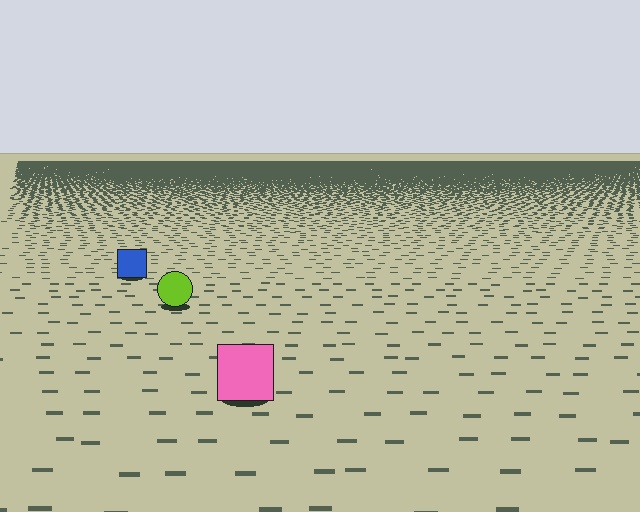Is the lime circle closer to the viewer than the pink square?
No. The pink square is closer — you can tell from the texture gradient: the ground texture is coarser near it.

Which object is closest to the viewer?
The pink square is closest. The texture marks near it are larger and more spread out.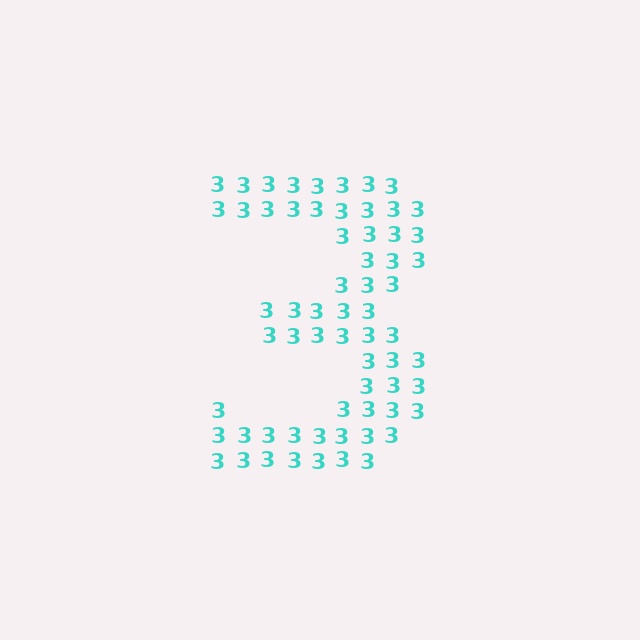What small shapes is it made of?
It is made of small digit 3's.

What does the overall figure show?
The overall figure shows the digit 3.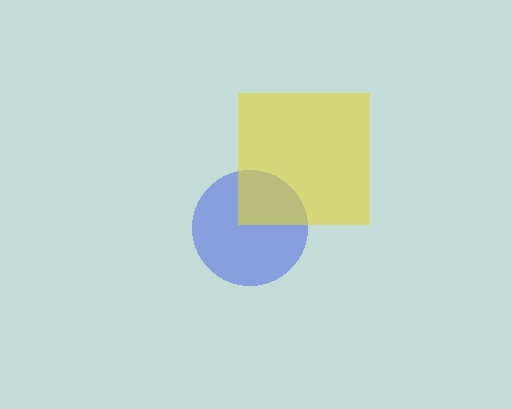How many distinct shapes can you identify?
There are 2 distinct shapes: a blue circle, a yellow square.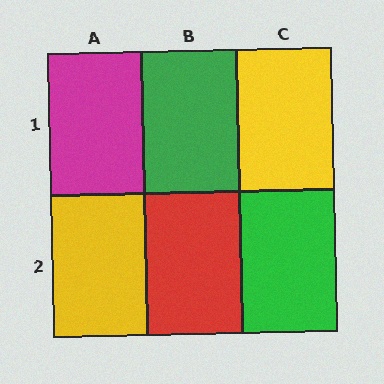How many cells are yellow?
2 cells are yellow.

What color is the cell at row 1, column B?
Green.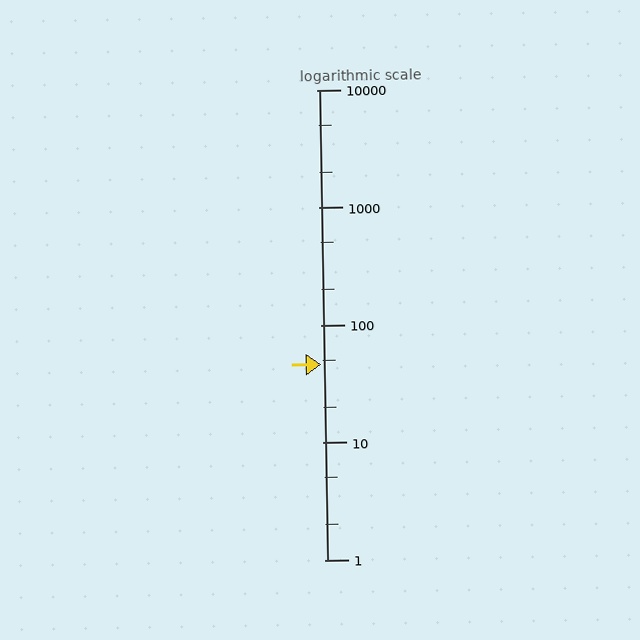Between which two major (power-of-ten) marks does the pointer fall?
The pointer is between 10 and 100.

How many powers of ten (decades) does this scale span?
The scale spans 4 decades, from 1 to 10000.